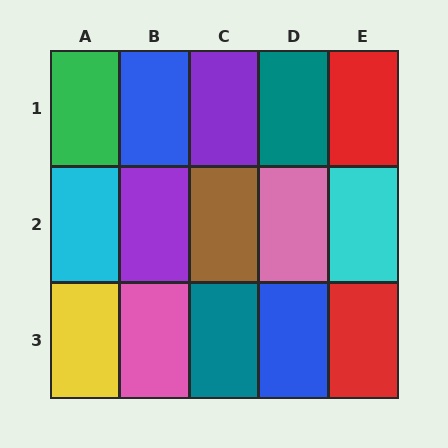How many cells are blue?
2 cells are blue.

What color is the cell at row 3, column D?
Blue.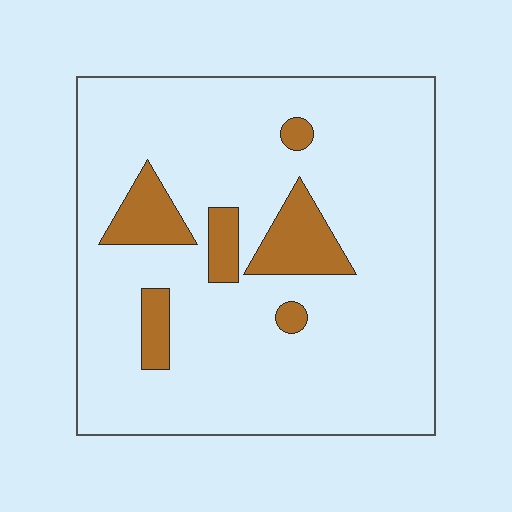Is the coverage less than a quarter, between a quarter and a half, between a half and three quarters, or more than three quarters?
Less than a quarter.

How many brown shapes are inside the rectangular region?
6.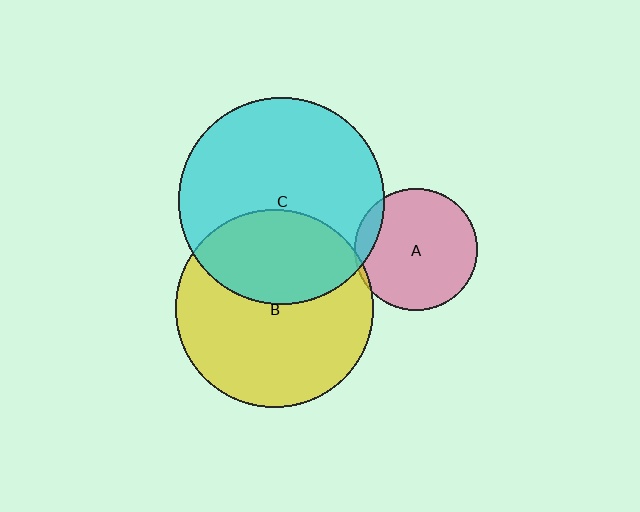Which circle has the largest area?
Circle C (cyan).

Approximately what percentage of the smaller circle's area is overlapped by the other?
Approximately 10%.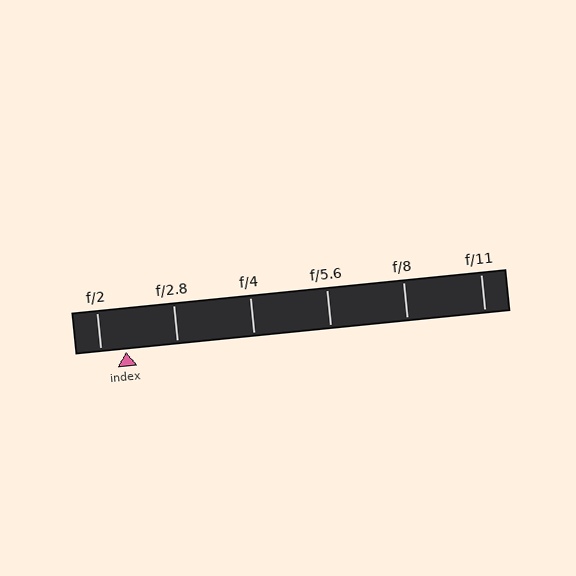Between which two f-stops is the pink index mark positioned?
The index mark is between f/2 and f/2.8.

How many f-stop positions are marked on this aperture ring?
There are 6 f-stop positions marked.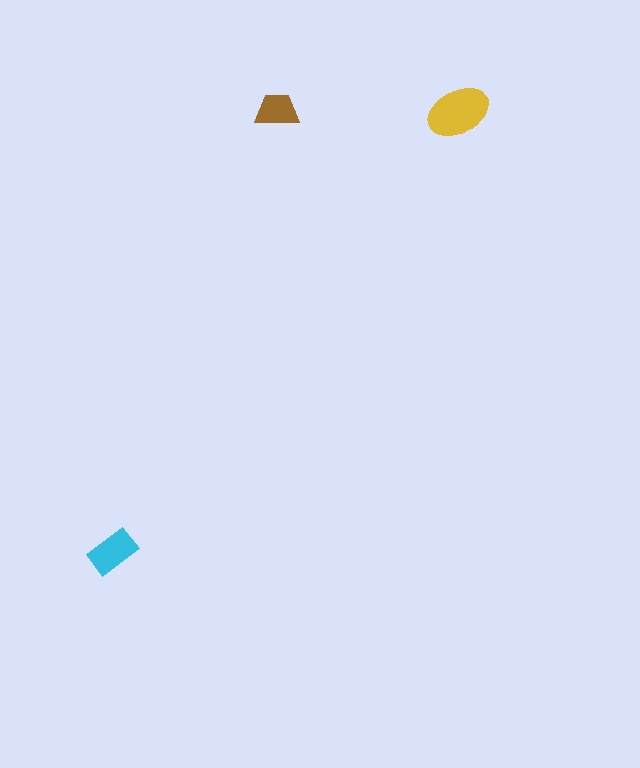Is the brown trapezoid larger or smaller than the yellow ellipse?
Smaller.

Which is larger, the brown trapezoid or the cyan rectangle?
The cyan rectangle.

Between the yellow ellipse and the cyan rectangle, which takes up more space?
The yellow ellipse.